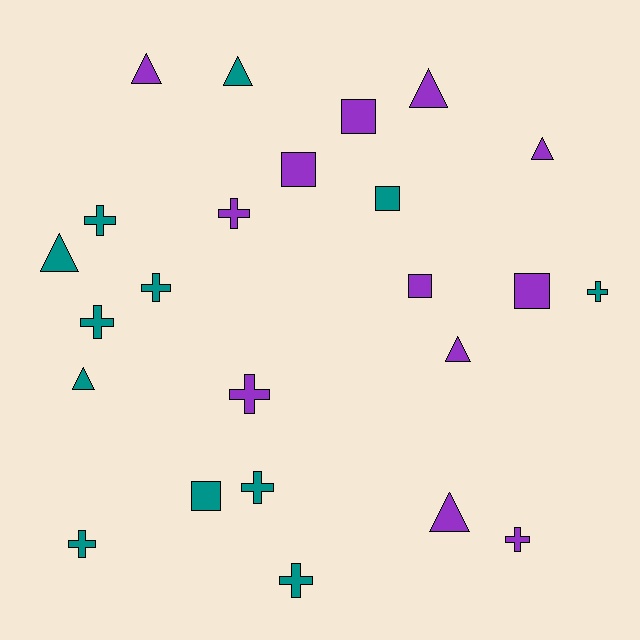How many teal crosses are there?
There are 7 teal crosses.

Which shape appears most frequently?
Cross, with 10 objects.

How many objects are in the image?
There are 24 objects.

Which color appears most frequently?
Teal, with 12 objects.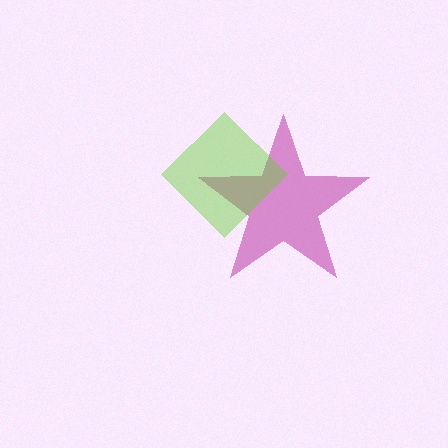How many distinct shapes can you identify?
There are 2 distinct shapes: a magenta star, a lime diamond.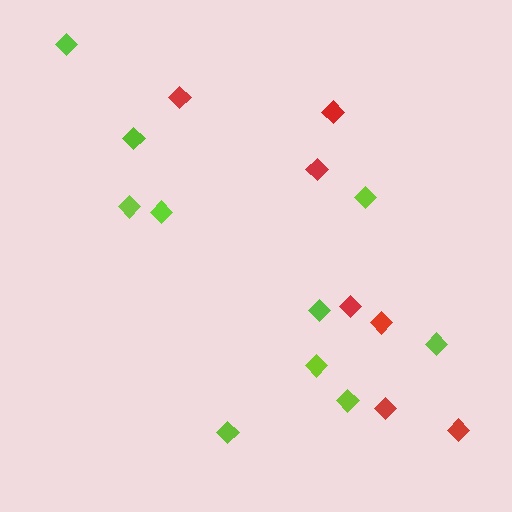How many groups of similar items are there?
There are 2 groups: one group of red diamonds (7) and one group of lime diamonds (10).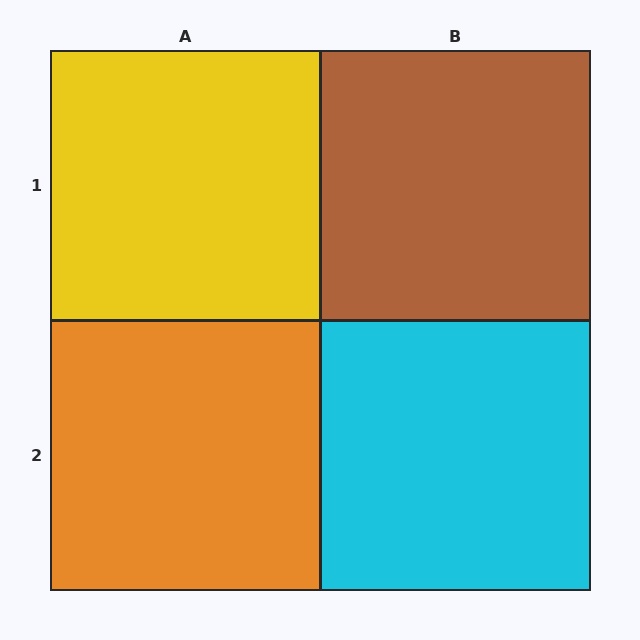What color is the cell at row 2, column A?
Orange.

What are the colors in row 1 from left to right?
Yellow, brown.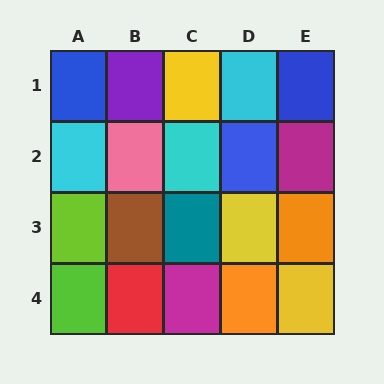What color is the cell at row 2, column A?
Cyan.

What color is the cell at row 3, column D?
Yellow.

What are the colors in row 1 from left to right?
Blue, purple, yellow, cyan, blue.